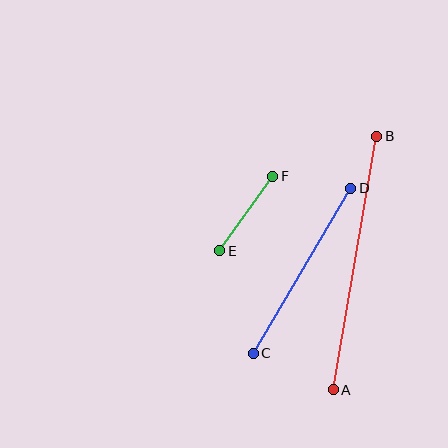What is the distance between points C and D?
The distance is approximately 192 pixels.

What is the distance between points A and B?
The distance is approximately 257 pixels.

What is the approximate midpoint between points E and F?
The midpoint is at approximately (246, 214) pixels.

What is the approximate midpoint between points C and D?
The midpoint is at approximately (302, 271) pixels.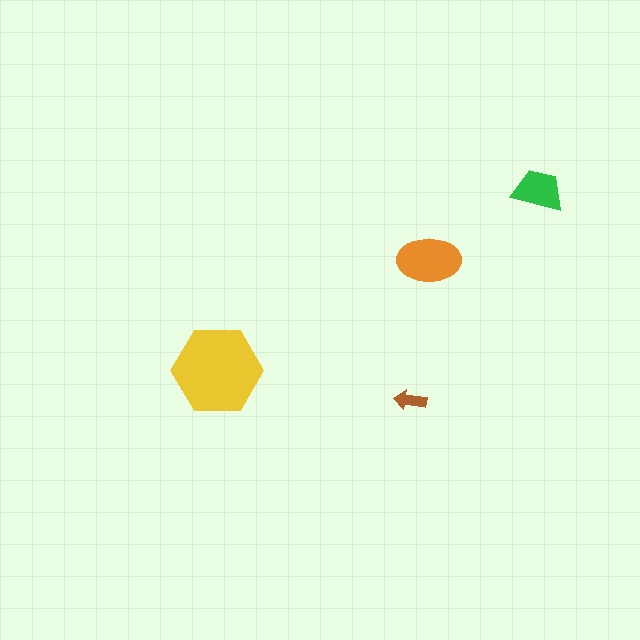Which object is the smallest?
The brown arrow.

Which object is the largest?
The yellow hexagon.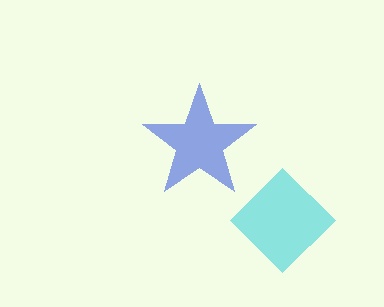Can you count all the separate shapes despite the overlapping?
Yes, there are 2 separate shapes.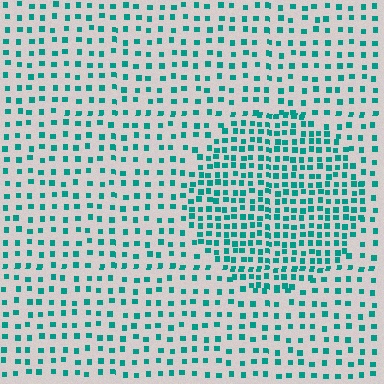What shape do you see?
I see a circle.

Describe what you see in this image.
The image contains small teal elements arranged at two different densities. A circle-shaped region is visible where the elements are more densely packed than the surrounding area.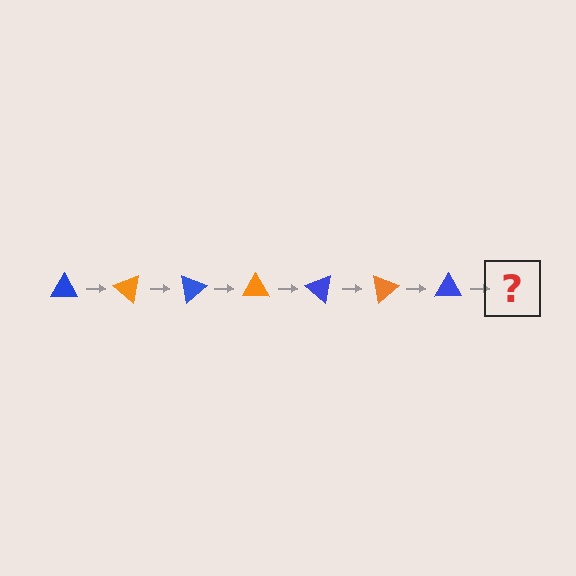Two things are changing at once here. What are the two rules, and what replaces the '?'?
The two rules are that it rotates 40 degrees each step and the color cycles through blue and orange. The '?' should be an orange triangle, rotated 280 degrees from the start.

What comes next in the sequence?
The next element should be an orange triangle, rotated 280 degrees from the start.